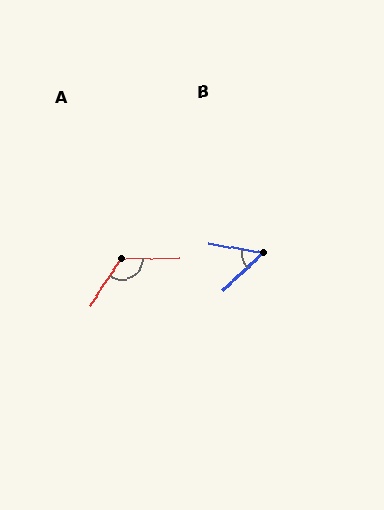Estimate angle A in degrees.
Approximately 123 degrees.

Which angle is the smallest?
B, at approximately 51 degrees.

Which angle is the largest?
A, at approximately 123 degrees.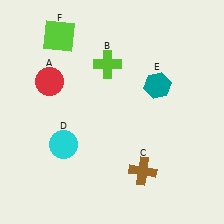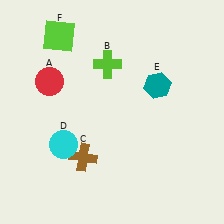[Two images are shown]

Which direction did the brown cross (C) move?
The brown cross (C) moved left.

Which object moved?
The brown cross (C) moved left.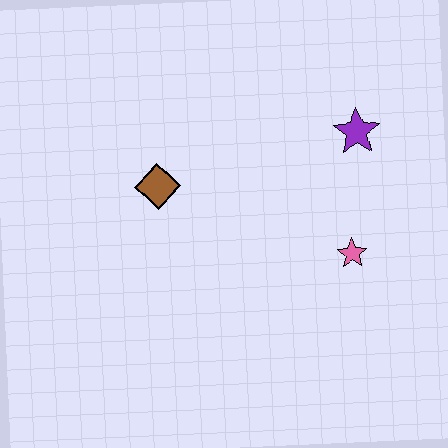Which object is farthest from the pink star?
The brown diamond is farthest from the pink star.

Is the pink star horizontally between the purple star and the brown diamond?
Yes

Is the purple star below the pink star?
No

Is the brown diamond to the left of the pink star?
Yes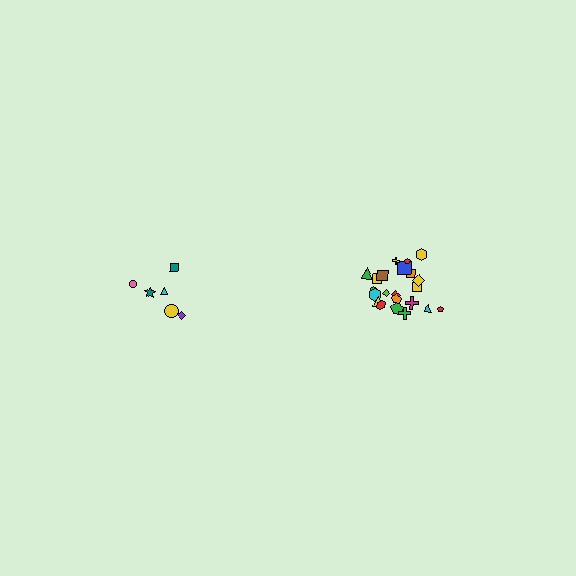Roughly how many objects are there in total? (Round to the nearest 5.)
Roughly 30 objects in total.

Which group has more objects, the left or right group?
The right group.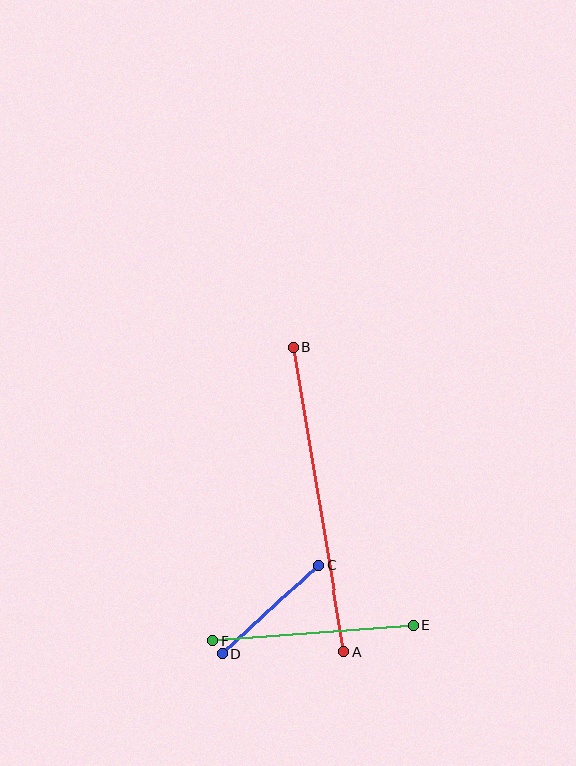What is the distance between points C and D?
The distance is approximately 130 pixels.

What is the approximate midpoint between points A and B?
The midpoint is at approximately (319, 500) pixels.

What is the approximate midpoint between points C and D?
The midpoint is at approximately (270, 609) pixels.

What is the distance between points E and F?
The distance is approximately 201 pixels.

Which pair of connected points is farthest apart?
Points A and B are farthest apart.